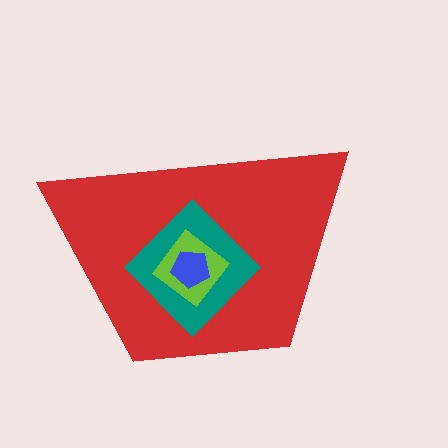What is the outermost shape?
The red trapezoid.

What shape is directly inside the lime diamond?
The blue pentagon.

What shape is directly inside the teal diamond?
The lime diamond.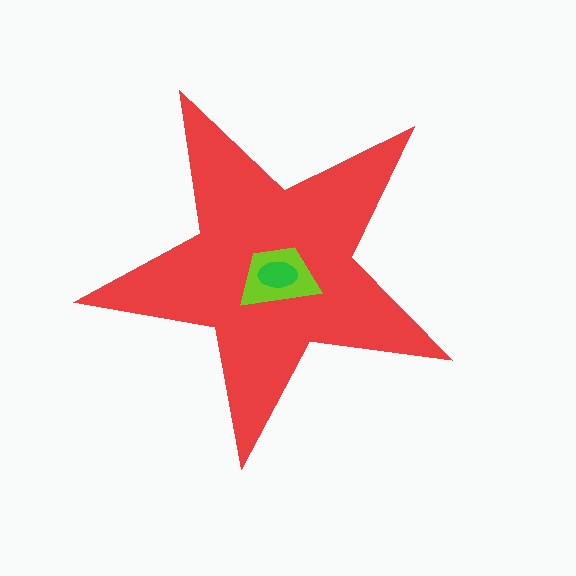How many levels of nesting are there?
3.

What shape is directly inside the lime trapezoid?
The green ellipse.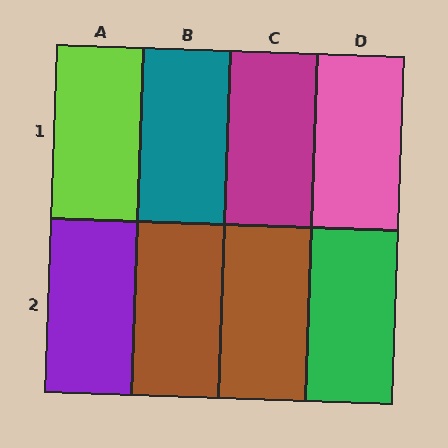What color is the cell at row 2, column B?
Brown.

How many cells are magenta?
1 cell is magenta.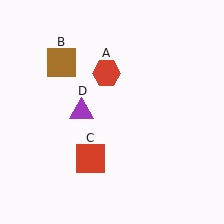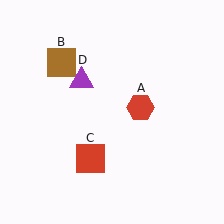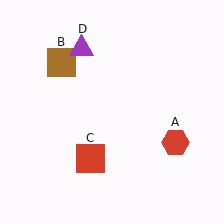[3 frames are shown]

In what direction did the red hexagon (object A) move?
The red hexagon (object A) moved down and to the right.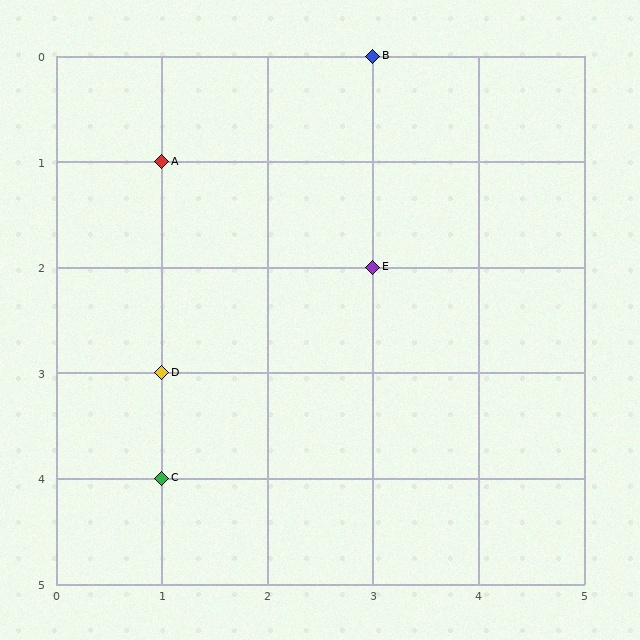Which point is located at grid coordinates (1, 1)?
Point A is at (1, 1).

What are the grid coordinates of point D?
Point D is at grid coordinates (1, 3).